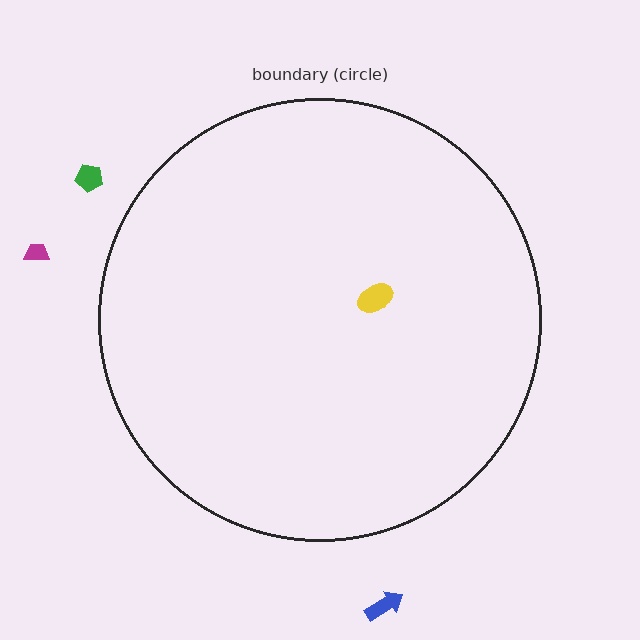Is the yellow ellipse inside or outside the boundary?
Inside.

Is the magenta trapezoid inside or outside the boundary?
Outside.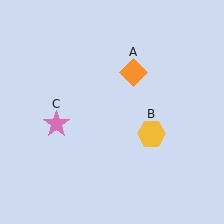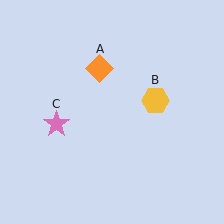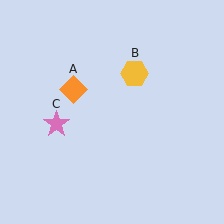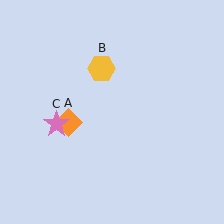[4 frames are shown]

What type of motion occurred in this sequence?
The orange diamond (object A), yellow hexagon (object B) rotated counterclockwise around the center of the scene.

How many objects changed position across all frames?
2 objects changed position: orange diamond (object A), yellow hexagon (object B).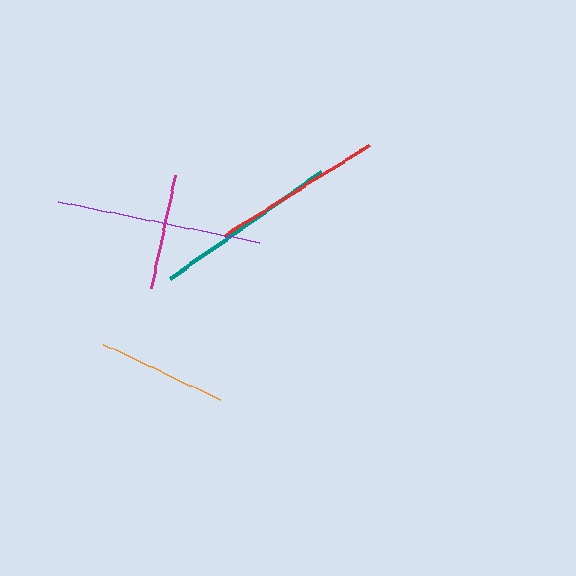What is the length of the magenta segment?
The magenta segment is approximately 116 pixels long.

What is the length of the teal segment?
The teal segment is approximately 186 pixels long.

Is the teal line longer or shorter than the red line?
The teal line is longer than the red line.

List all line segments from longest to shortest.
From longest to shortest: purple, teal, red, orange, magenta.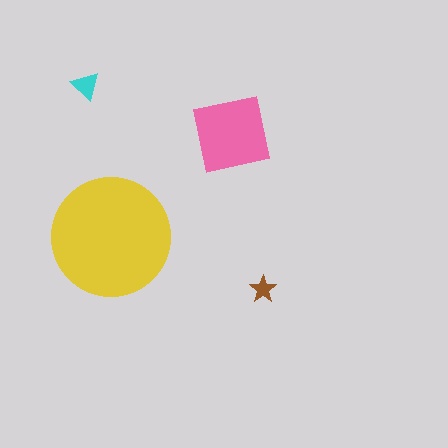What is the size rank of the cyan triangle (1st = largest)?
3rd.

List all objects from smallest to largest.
The brown star, the cyan triangle, the pink square, the yellow circle.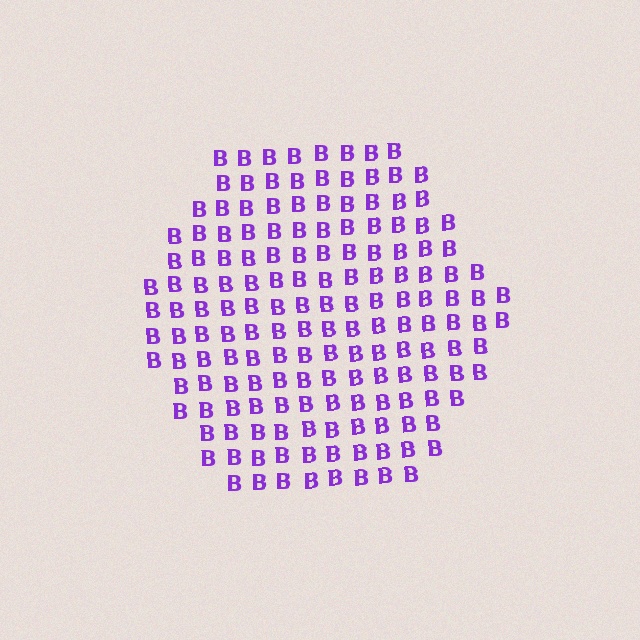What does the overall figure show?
The overall figure shows a hexagon.